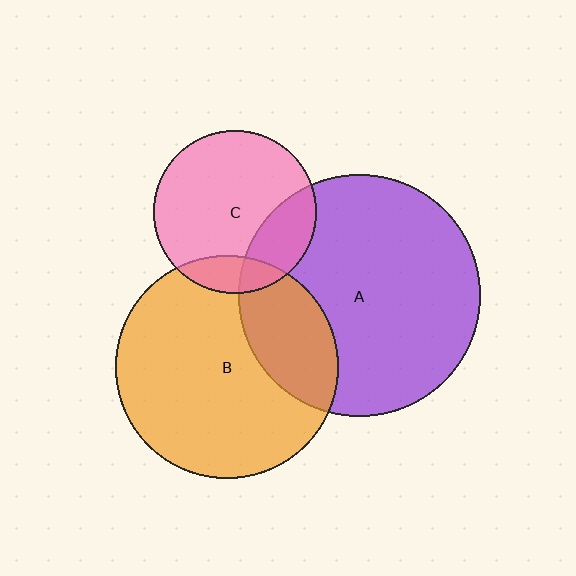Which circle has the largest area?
Circle A (purple).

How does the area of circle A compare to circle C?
Approximately 2.2 times.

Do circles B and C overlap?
Yes.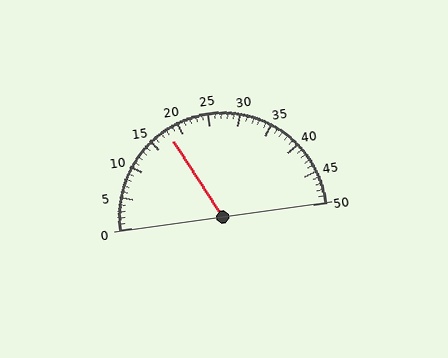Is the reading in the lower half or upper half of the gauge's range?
The reading is in the lower half of the range (0 to 50).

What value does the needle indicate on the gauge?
The needle indicates approximately 18.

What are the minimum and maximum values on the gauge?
The gauge ranges from 0 to 50.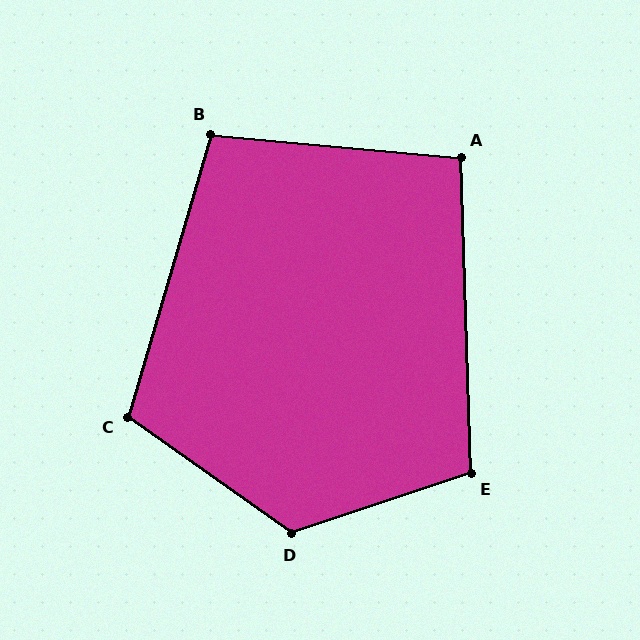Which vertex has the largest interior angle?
D, at approximately 126 degrees.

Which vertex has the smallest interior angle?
A, at approximately 97 degrees.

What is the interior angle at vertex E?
Approximately 107 degrees (obtuse).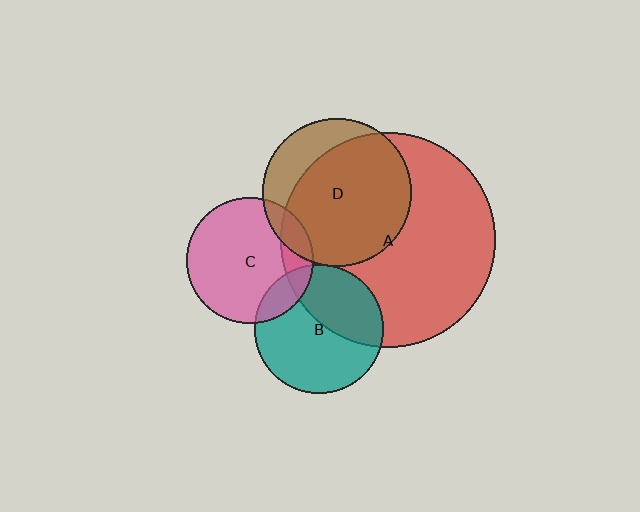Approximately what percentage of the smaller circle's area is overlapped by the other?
Approximately 15%.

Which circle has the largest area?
Circle A (red).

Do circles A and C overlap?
Yes.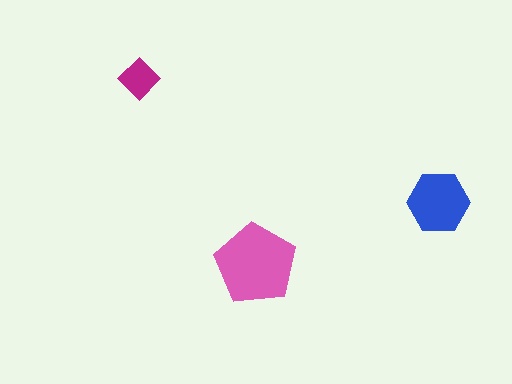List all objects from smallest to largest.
The magenta diamond, the blue hexagon, the pink pentagon.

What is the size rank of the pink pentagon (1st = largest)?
1st.